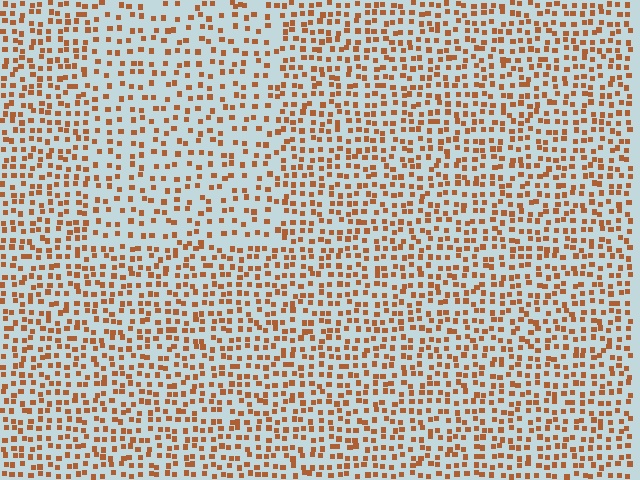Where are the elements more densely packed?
The elements are more densely packed outside the rectangle boundary.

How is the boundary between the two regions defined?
The boundary is defined by a change in element density (approximately 1.6x ratio). All elements are the same color, size, and shape.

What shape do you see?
I see a rectangle.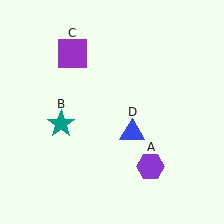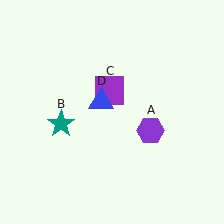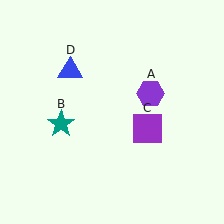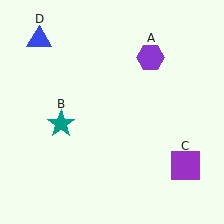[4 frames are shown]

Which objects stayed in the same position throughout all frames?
Teal star (object B) remained stationary.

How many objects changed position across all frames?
3 objects changed position: purple hexagon (object A), purple square (object C), blue triangle (object D).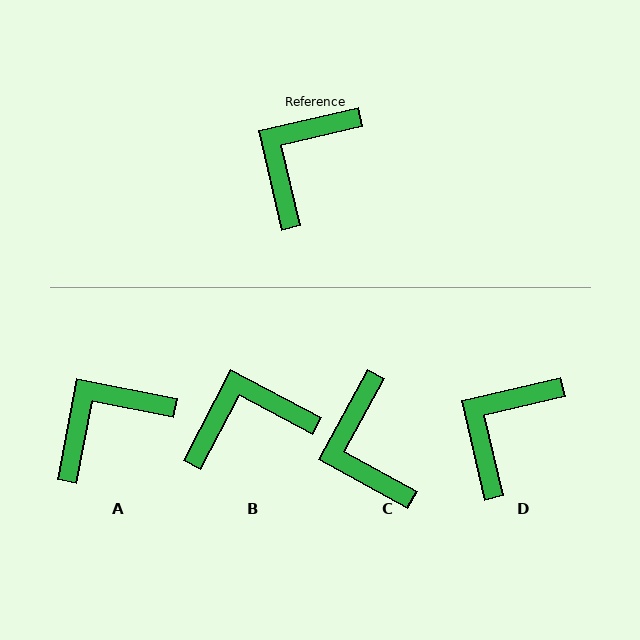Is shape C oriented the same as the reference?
No, it is off by about 48 degrees.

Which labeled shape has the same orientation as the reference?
D.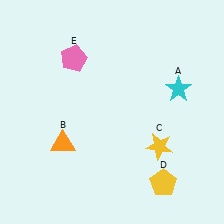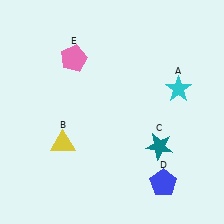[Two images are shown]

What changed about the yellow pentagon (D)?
In Image 1, D is yellow. In Image 2, it changed to blue.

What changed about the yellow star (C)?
In Image 1, C is yellow. In Image 2, it changed to teal.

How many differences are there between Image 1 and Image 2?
There are 3 differences between the two images.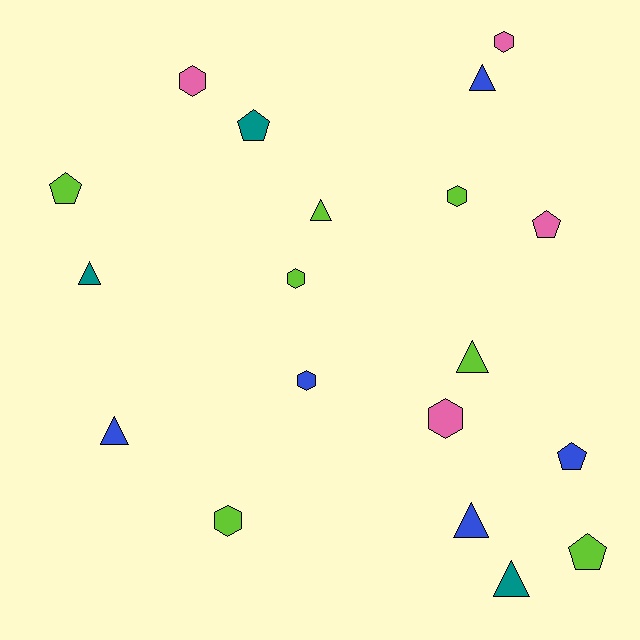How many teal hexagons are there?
There are no teal hexagons.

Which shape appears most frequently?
Hexagon, with 7 objects.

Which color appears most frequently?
Lime, with 7 objects.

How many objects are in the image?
There are 19 objects.